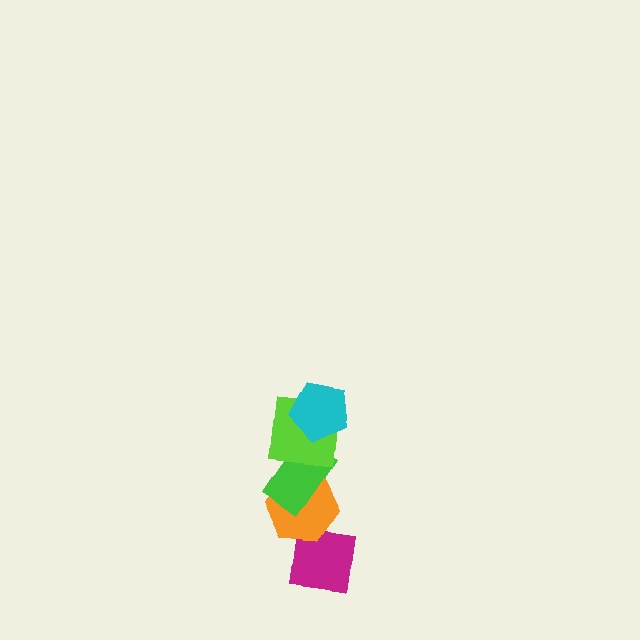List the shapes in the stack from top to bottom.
From top to bottom: the cyan pentagon, the lime square, the green rectangle, the orange hexagon, the magenta square.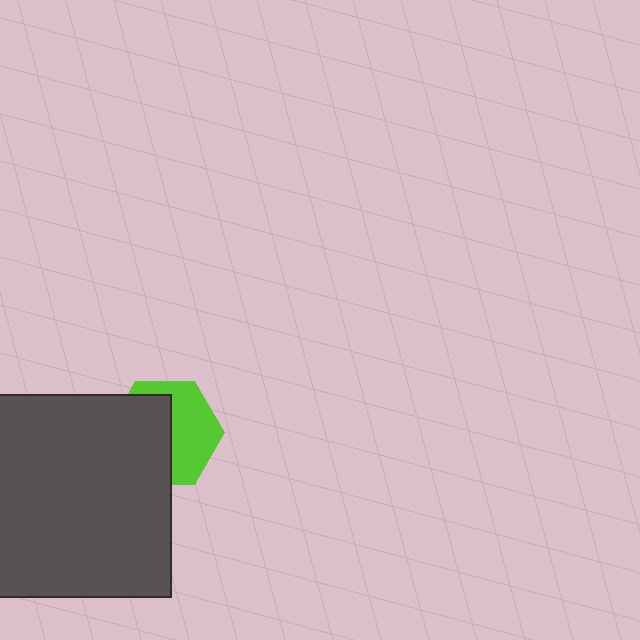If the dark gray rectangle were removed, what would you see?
You would see the complete lime hexagon.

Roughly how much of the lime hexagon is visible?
About half of it is visible (roughly 48%).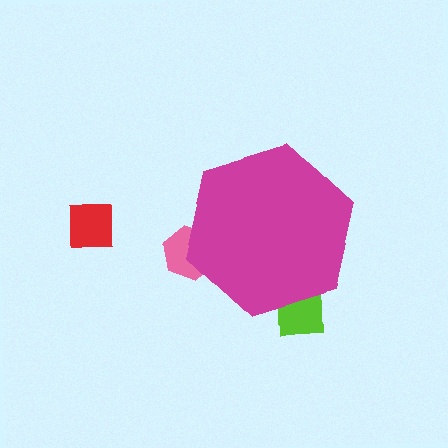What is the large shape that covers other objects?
A magenta hexagon.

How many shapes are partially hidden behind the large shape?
2 shapes are partially hidden.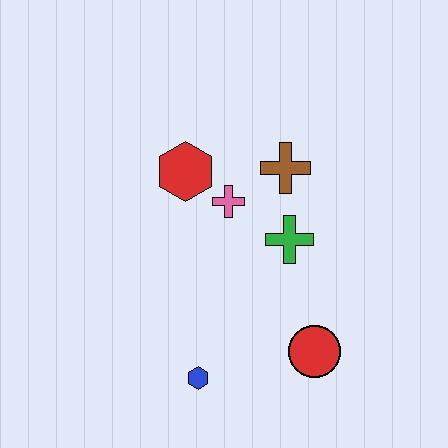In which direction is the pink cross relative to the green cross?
The pink cross is to the left of the green cross.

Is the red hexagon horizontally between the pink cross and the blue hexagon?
No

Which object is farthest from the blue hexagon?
The brown cross is farthest from the blue hexagon.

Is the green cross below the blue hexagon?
No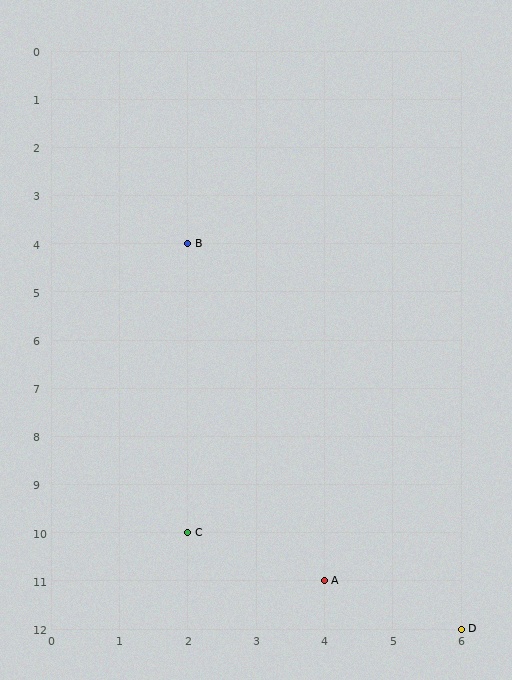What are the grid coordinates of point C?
Point C is at grid coordinates (2, 10).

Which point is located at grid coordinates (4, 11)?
Point A is at (4, 11).